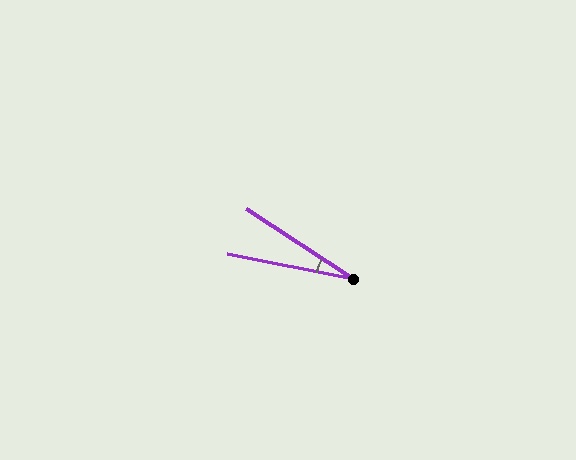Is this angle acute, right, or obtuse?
It is acute.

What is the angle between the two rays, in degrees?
Approximately 22 degrees.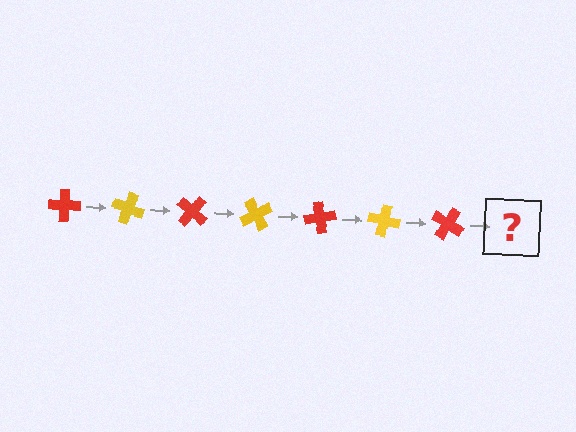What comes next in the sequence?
The next element should be a yellow cross, rotated 140 degrees from the start.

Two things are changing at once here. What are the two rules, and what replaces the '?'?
The two rules are that it rotates 20 degrees each step and the color cycles through red and yellow. The '?' should be a yellow cross, rotated 140 degrees from the start.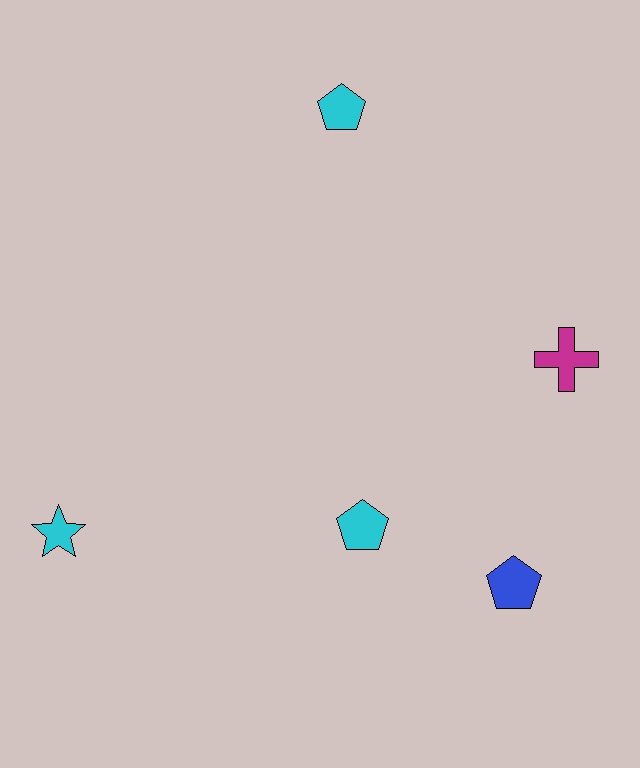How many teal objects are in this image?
There are no teal objects.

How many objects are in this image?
There are 5 objects.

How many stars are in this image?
There is 1 star.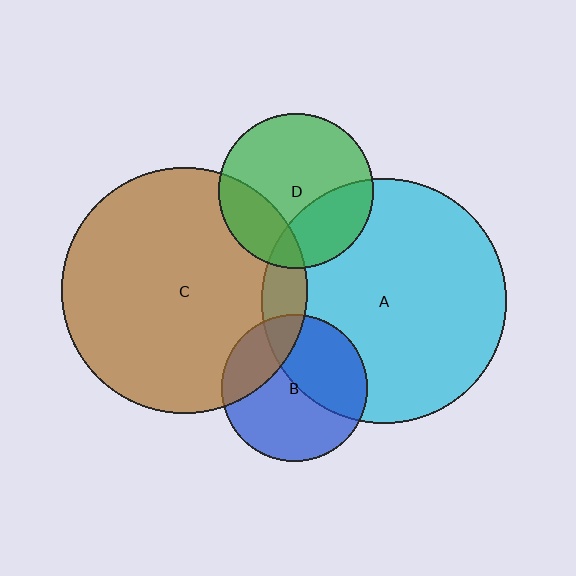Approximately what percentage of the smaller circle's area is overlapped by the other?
Approximately 10%.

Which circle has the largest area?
Circle C (brown).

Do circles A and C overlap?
Yes.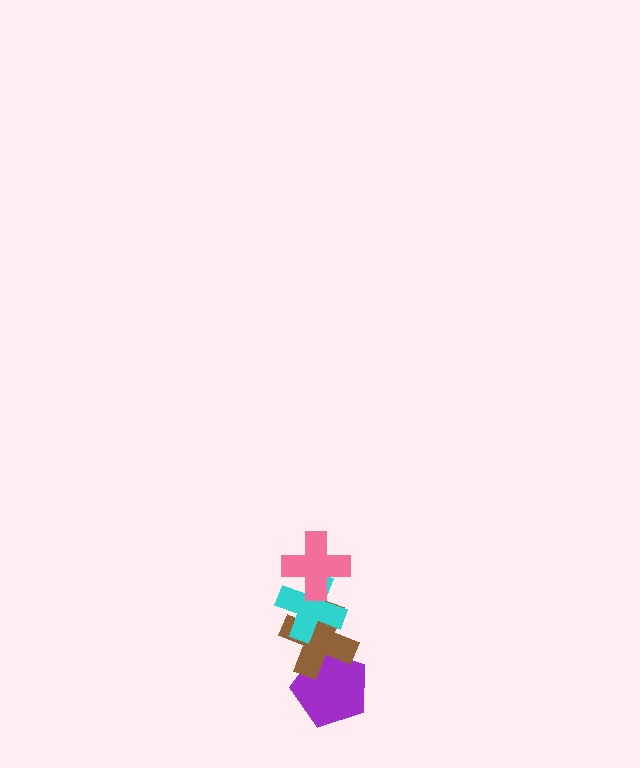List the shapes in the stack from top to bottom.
From top to bottom: the pink cross, the cyan cross, the brown cross, the purple pentagon.